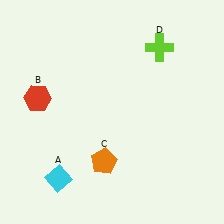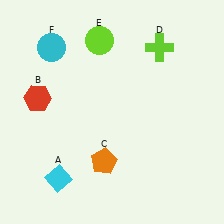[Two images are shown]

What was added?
A lime circle (E), a cyan circle (F) were added in Image 2.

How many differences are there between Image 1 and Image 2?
There are 2 differences between the two images.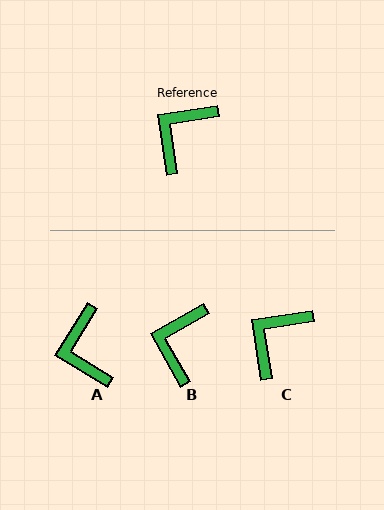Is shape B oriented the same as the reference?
No, it is off by about 21 degrees.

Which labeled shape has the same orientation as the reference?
C.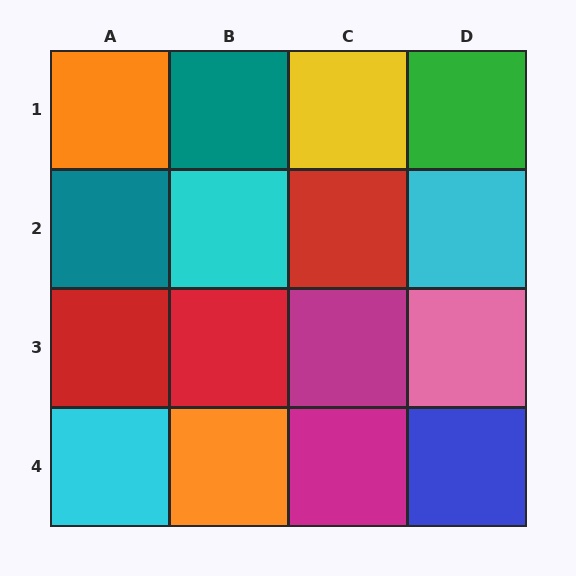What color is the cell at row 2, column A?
Teal.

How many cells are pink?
1 cell is pink.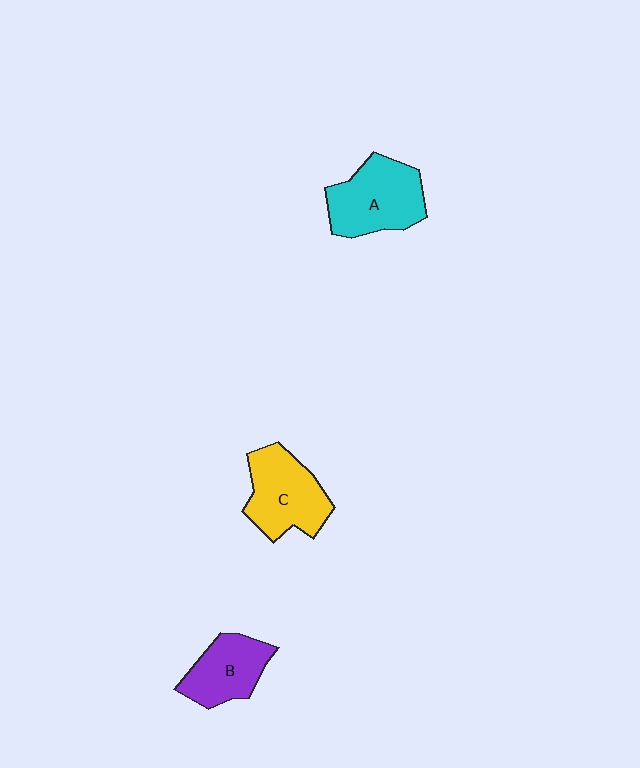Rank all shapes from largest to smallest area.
From largest to smallest: A (cyan), C (yellow), B (purple).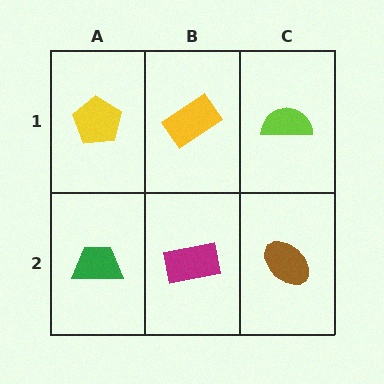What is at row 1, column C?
A lime semicircle.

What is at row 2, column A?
A green trapezoid.